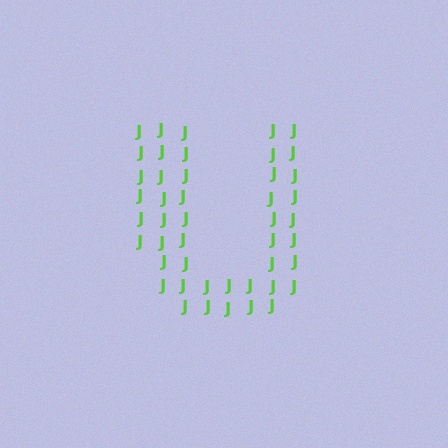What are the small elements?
The small elements are letter J's.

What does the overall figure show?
The overall figure shows the letter U.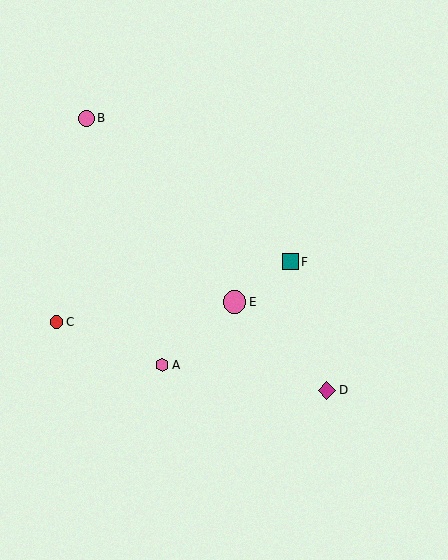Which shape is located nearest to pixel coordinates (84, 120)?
The pink circle (labeled B) at (87, 118) is nearest to that location.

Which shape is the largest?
The pink circle (labeled E) is the largest.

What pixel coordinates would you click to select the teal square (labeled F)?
Click at (290, 262) to select the teal square F.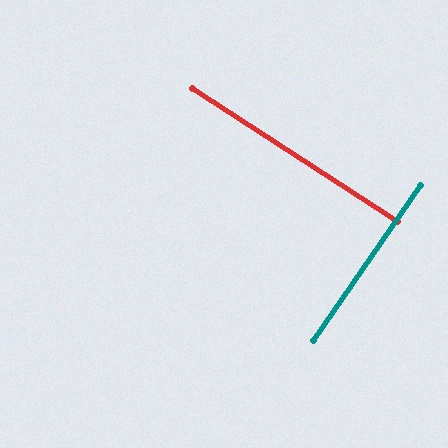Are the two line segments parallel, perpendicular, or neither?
Perpendicular — they meet at approximately 88°.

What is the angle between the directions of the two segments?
Approximately 88 degrees.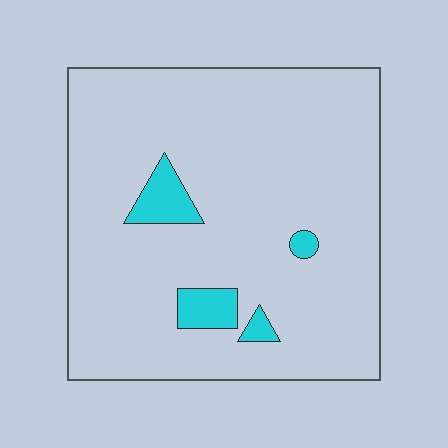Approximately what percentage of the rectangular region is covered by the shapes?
Approximately 5%.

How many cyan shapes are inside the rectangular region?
4.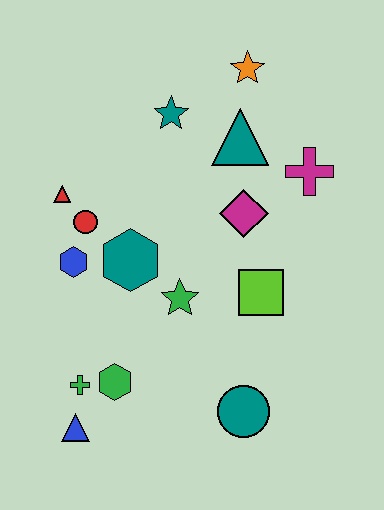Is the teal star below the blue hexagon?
No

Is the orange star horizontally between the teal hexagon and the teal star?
No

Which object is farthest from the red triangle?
The teal circle is farthest from the red triangle.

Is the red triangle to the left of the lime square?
Yes